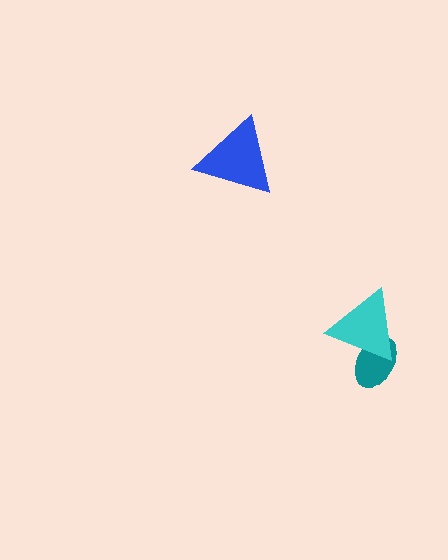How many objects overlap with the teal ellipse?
1 object overlaps with the teal ellipse.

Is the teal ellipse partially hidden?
Yes, it is partially covered by another shape.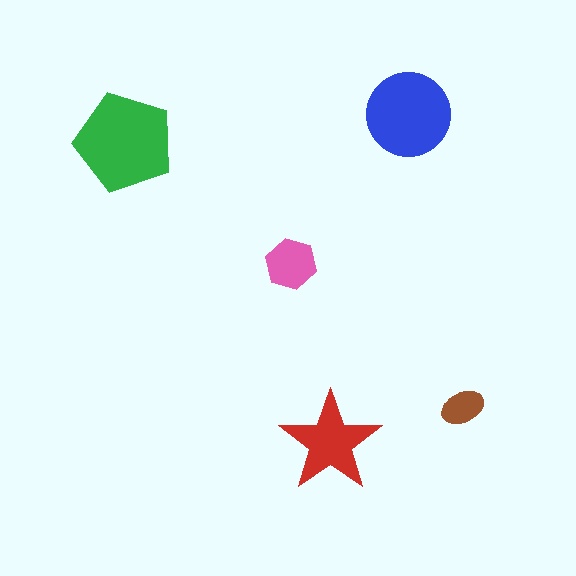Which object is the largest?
The green pentagon.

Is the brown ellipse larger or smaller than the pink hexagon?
Smaller.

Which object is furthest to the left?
The green pentagon is leftmost.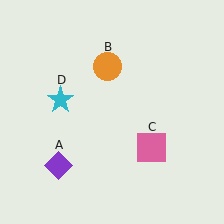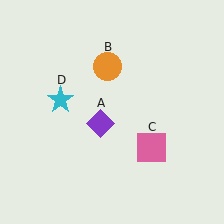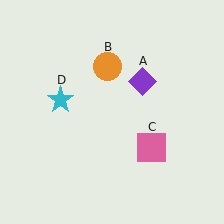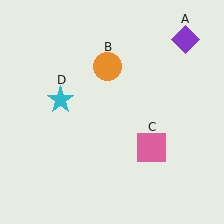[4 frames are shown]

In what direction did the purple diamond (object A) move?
The purple diamond (object A) moved up and to the right.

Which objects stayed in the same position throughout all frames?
Orange circle (object B) and pink square (object C) and cyan star (object D) remained stationary.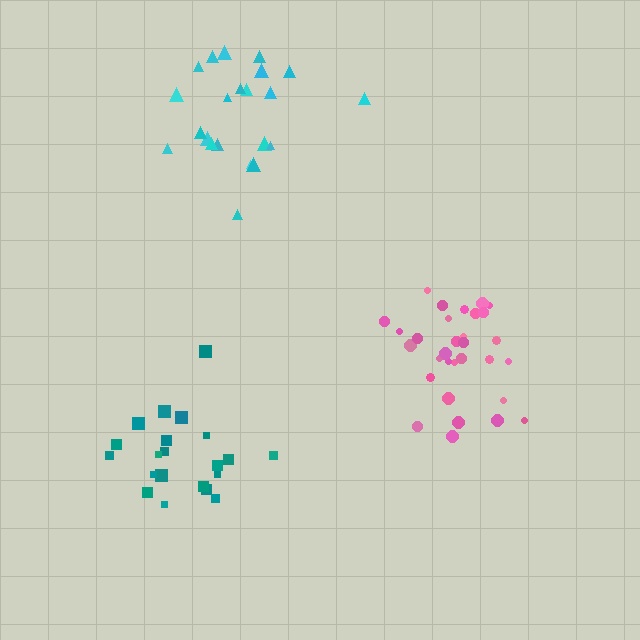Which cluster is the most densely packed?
Pink.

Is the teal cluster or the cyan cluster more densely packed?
Cyan.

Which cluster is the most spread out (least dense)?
Teal.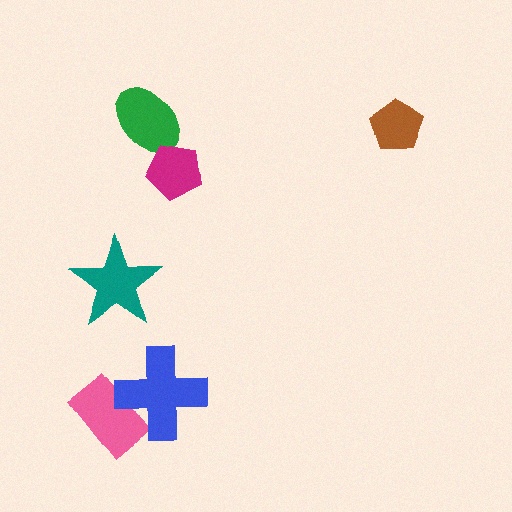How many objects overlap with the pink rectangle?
1 object overlaps with the pink rectangle.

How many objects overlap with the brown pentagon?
0 objects overlap with the brown pentagon.